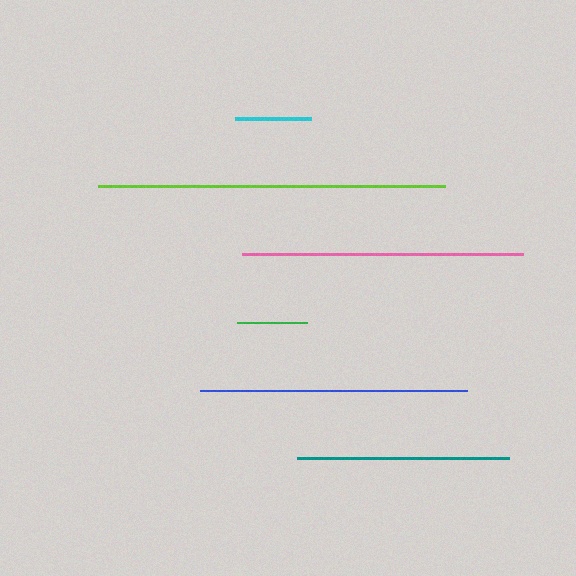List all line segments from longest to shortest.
From longest to shortest: lime, pink, blue, teal, cyan, green.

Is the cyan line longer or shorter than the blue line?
The blue line is longer than the cyan line.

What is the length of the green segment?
The green segment is approximately 70 pixels long.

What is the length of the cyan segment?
The cyan segment is approximately 77 pixels long.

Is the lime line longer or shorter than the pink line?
The lime line is longer than the pink line.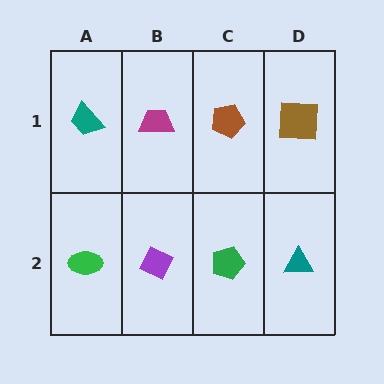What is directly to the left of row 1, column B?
A teal trapezoid.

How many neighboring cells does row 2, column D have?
2.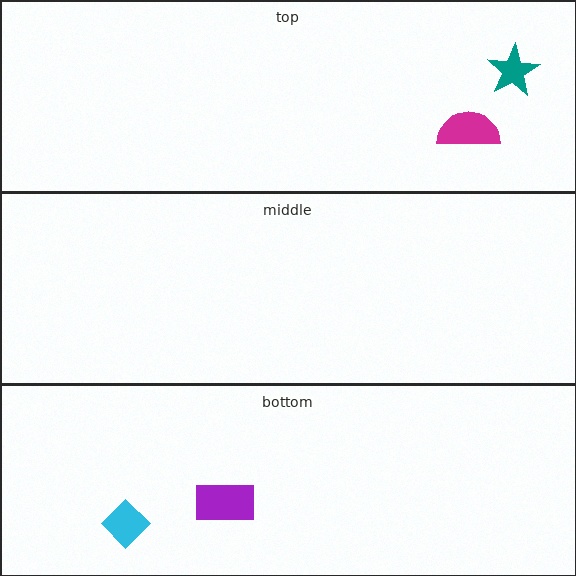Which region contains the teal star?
The top region.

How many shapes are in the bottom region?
2.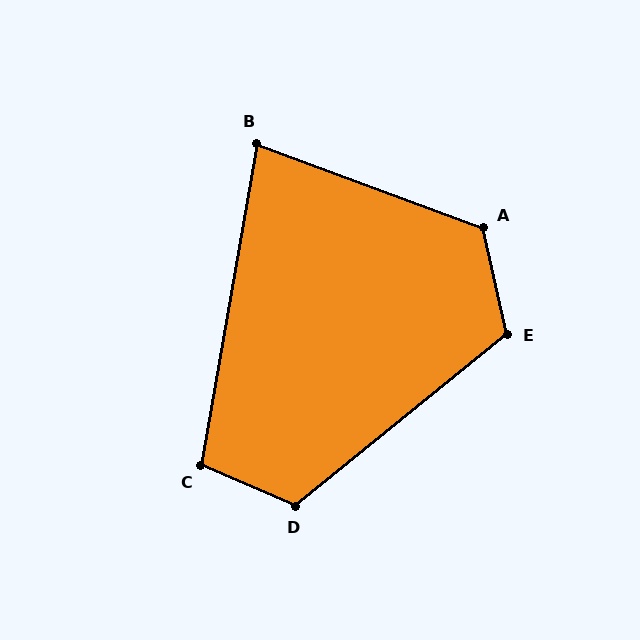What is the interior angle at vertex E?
Approximately 116 degrees (obtuse).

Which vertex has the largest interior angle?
A, at approximately 123 degrees.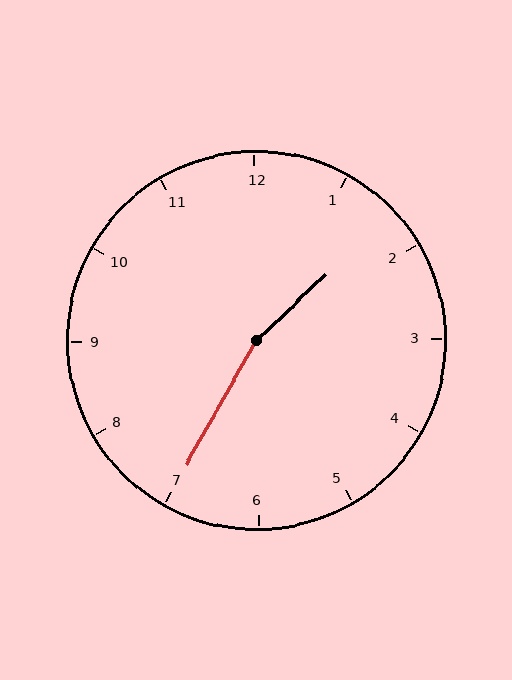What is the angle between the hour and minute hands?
Approximately 162 degrees.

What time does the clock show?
1:35.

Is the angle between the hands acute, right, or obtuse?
It is obtuse.